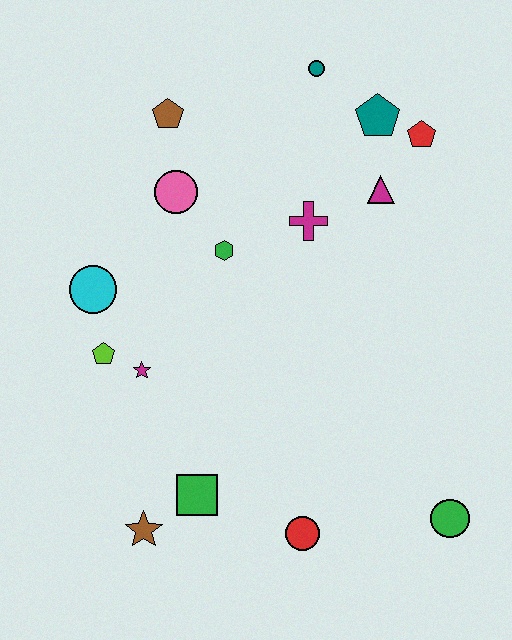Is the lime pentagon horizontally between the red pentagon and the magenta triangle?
No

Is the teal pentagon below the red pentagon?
No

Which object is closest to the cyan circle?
The lime pentagon is closest to the cyan circle.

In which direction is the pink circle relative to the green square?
The pink circle is above the green square.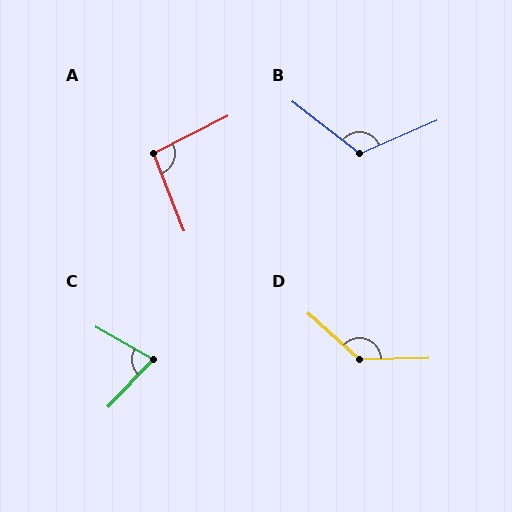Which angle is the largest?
D, at approximately 136 degrees.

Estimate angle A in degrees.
Approximately 95 degrees.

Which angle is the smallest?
C, at approximately 75 degrees.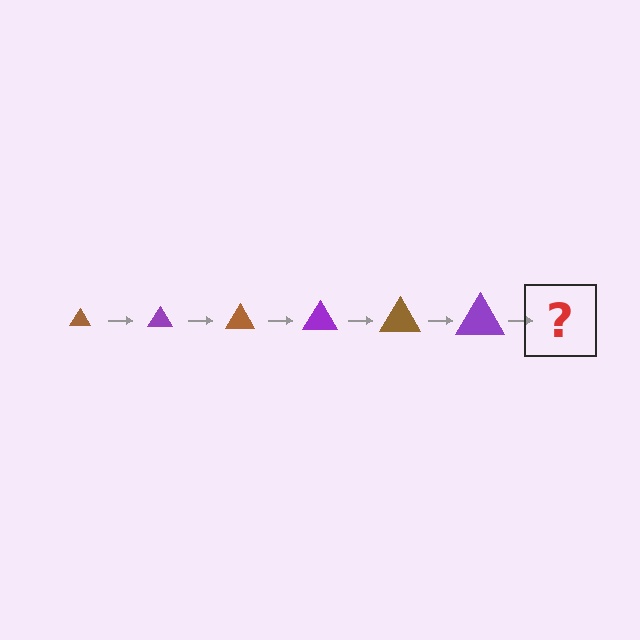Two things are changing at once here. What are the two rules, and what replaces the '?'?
The two rules are that the triangle grows larger each step and the color cycles through brown and purple. The '?' should be a brown triangle, larger than the previous one.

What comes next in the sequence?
The next element should be a brown triangle, larger than the previous one.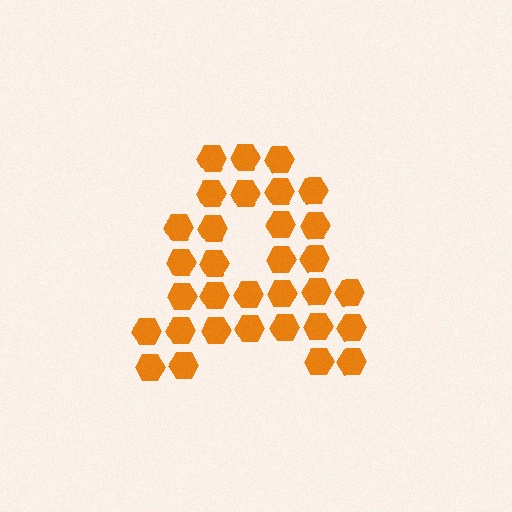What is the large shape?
The large shape is the letter A.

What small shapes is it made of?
It is made of small hexagons.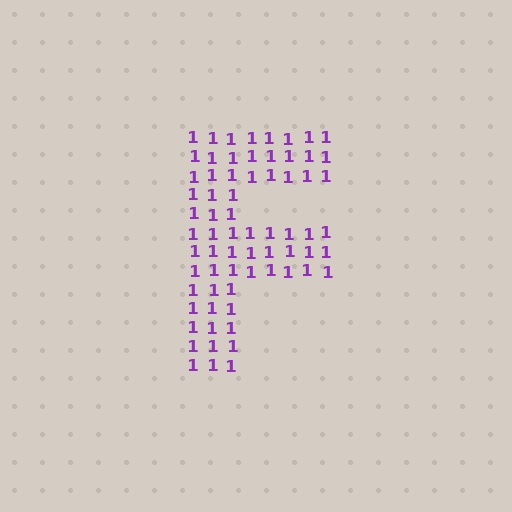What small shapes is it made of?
It is made of small digit 1's.